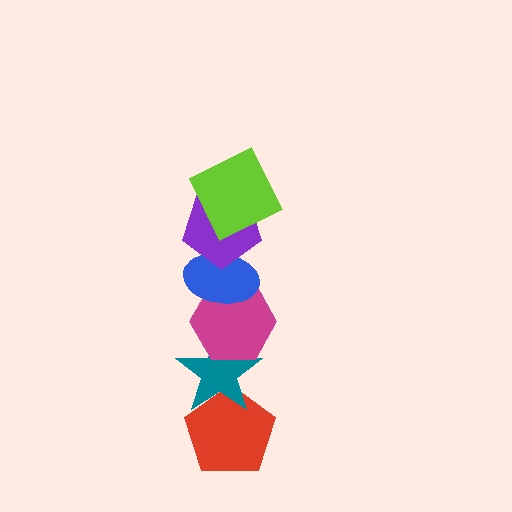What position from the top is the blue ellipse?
The blue ellipse is 3rd from the top.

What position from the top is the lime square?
The lime square is 1st from the top.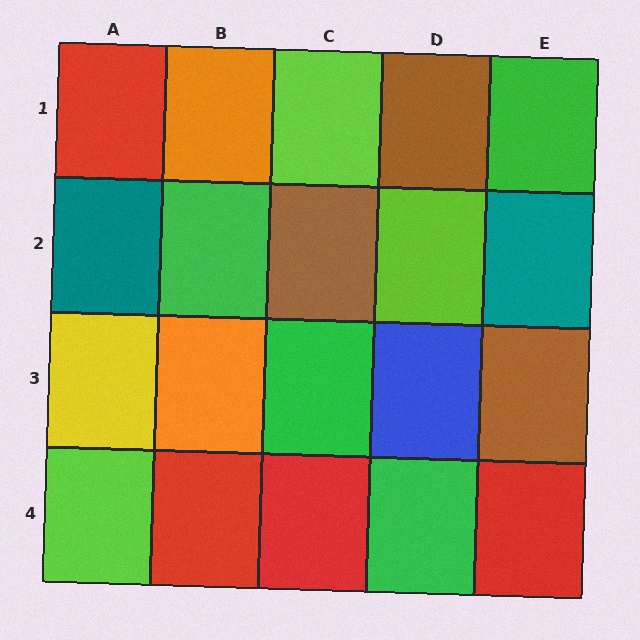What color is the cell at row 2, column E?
Teal.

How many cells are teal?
2 cells are teal.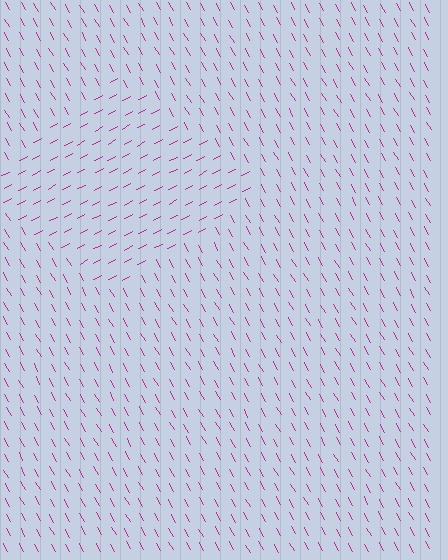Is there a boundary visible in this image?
Yes, there is a texture boundary formed by a change in line orientation.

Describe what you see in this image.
The image is filled with small magenta line segments. A diamond region in the image has lines oriented differently from the surrounding lines, creating a visible texture boundary.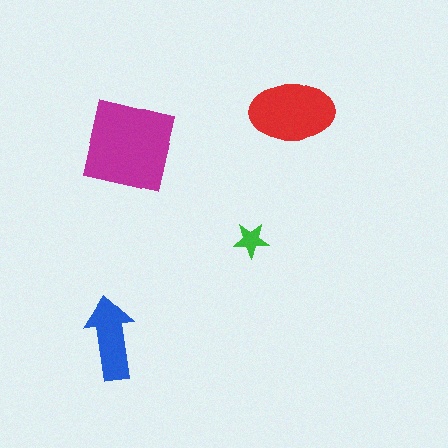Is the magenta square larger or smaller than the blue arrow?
Larger.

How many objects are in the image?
There are 4 objects in the image.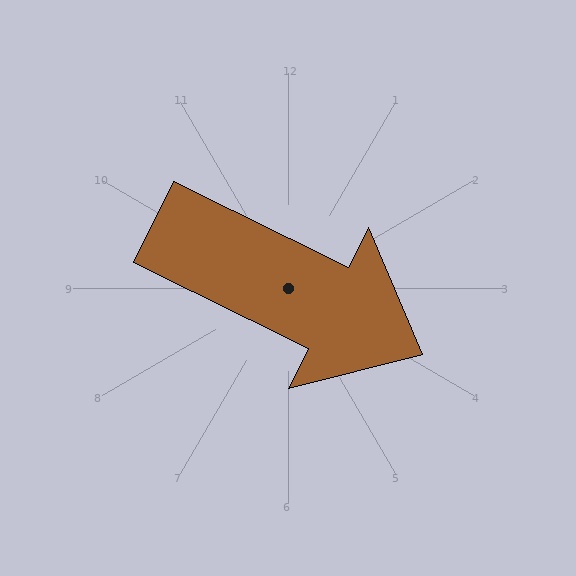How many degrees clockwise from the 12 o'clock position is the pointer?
Approximately 116 degrees.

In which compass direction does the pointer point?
Southeast.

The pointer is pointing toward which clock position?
Roughly 4 o'clock.